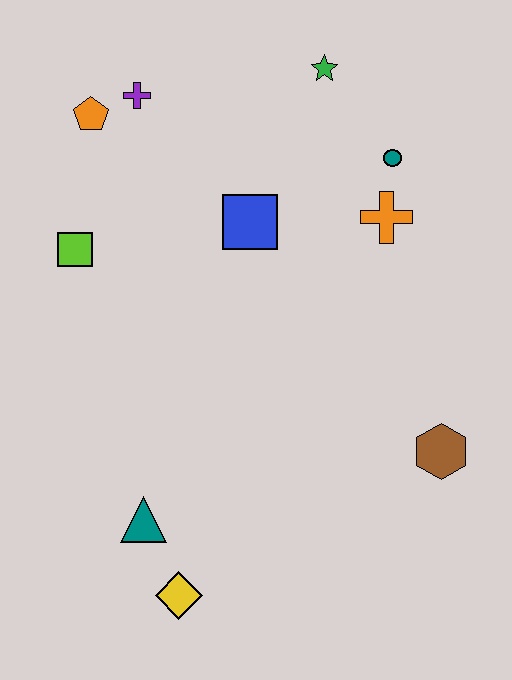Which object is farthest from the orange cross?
The yellow diamond is farthest from the orange cross.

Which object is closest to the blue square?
The orange cross is closest to the blue square.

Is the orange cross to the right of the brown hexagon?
No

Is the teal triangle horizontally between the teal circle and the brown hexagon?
No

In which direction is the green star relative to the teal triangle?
The green star is above the teal triangle.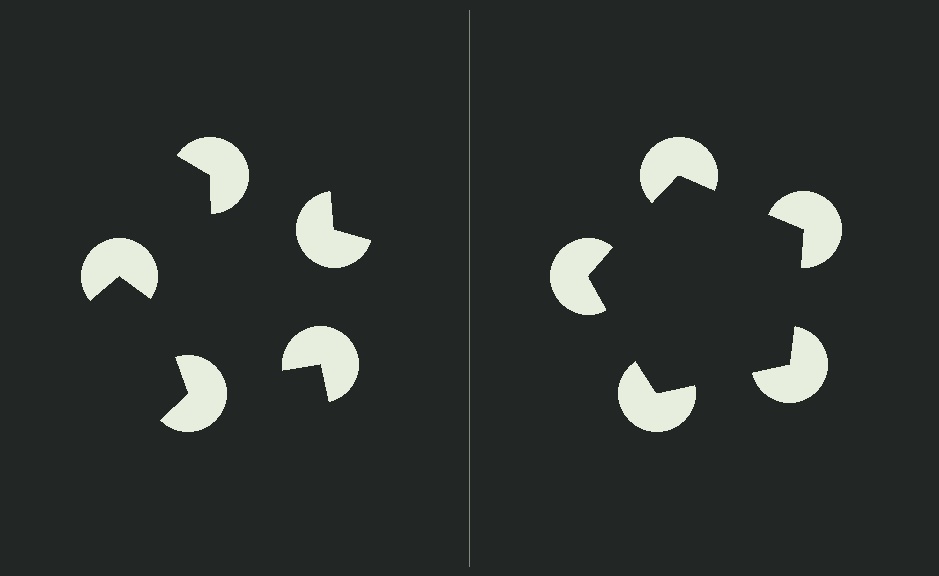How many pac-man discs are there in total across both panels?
10 — 5 on each side.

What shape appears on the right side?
An illusory pentagon.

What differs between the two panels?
The pac-man discs are positioned identically on both sides; only the wedge orientations differ. On the right they align to a pentagon; on the left they are misaligned.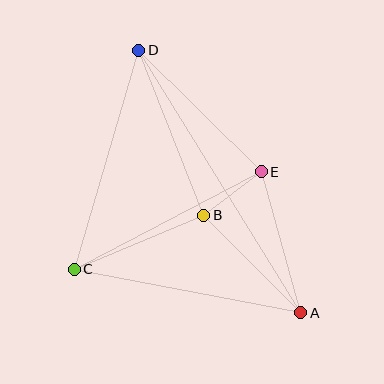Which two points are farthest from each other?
Points A and D are farthest from each other.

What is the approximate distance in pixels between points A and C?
The distance between A and C is approximately 230 pixels.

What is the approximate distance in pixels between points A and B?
The distance between A and B is approximately 137 pixels.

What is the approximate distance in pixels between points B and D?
The distance between B and D is approximately 177 pixels.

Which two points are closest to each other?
Points B and E are closest to each other.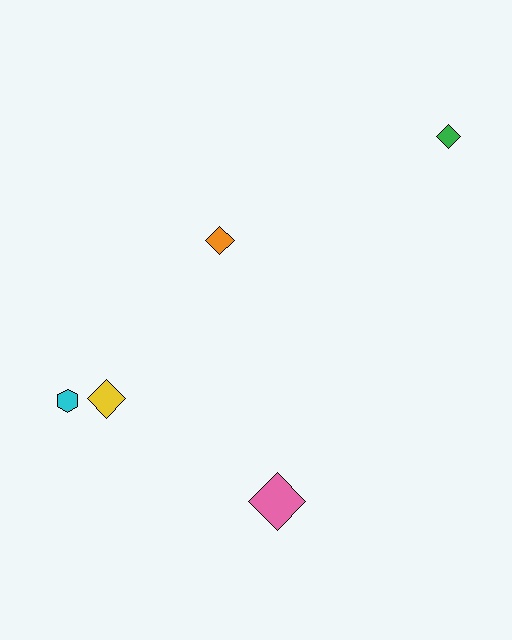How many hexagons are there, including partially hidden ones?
There is 1 hexagon.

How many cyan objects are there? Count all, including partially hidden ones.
There is 1 cyan object.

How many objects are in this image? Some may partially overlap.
There are 5 objects.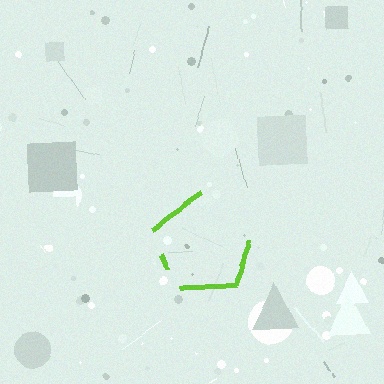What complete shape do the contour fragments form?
The contour fragments form a pentagon.